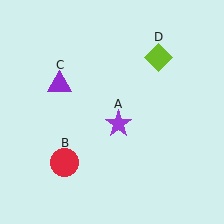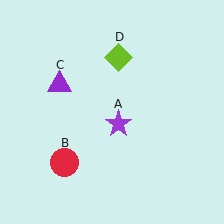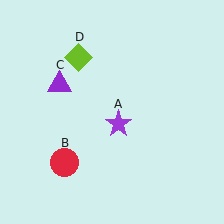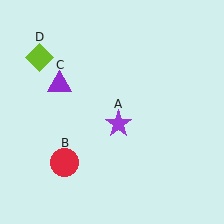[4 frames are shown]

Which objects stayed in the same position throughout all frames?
Purple star (object A) and red circle (object B) and purple triangle (object C) remained stationary.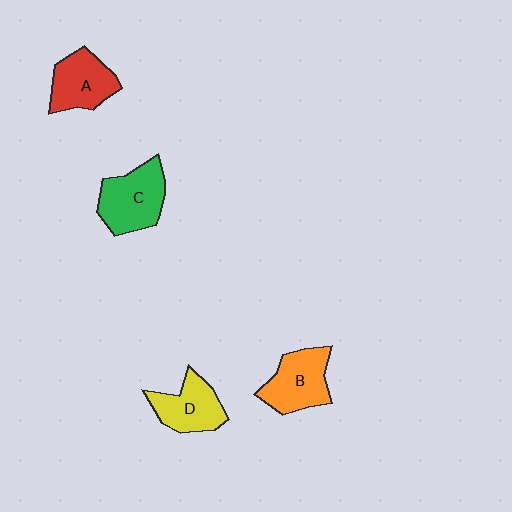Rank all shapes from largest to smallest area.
From largest to smallest: C (green), B (orange), A (red), D (yellow).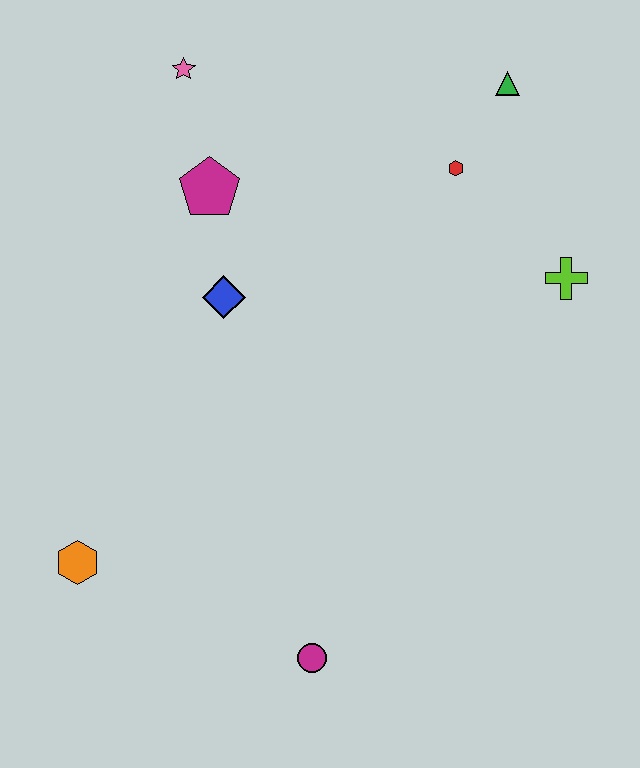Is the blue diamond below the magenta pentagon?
Yes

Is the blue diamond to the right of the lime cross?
No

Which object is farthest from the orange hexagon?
The green triangle is farthest from the orange hexagon.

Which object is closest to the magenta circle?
The orange hexagon is closest to the magenta circle.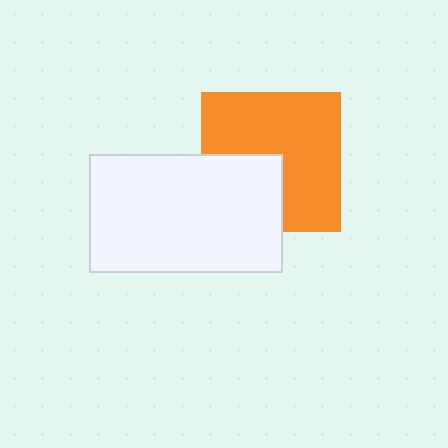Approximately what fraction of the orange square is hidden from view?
Roughly 33% of the orange square is hidden behind the white rectangle.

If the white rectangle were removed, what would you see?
You would see the complete orange square.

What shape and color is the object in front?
The object in front is a white rectangle.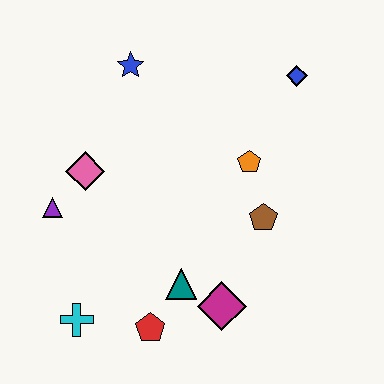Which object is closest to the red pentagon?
The teal triangle is closest to the red pentagon.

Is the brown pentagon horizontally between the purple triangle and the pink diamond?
No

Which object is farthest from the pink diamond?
The blue diamond is farthest from the pink diamond.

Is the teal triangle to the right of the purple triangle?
Yes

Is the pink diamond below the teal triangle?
No